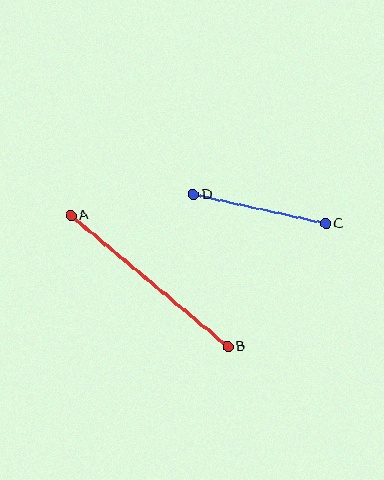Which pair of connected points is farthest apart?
Points A and B are farthest apart.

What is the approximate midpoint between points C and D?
The midpoint is at approximately (259, 209) pixels.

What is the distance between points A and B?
The distance is approximately 205 pixels.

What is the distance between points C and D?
The distance is approximately 135 pixels.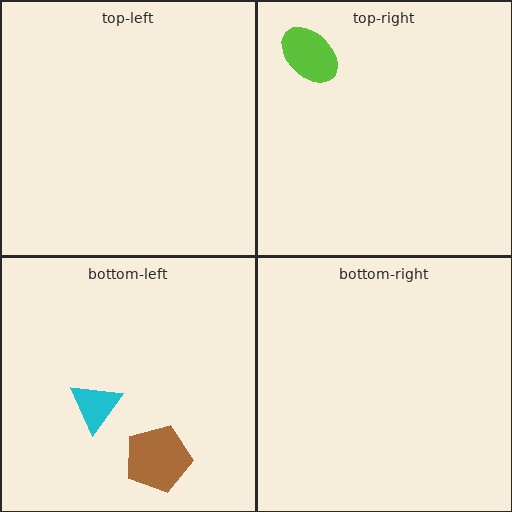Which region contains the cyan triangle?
The bottom-left region.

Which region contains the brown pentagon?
The bottom-left region.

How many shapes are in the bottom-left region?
2.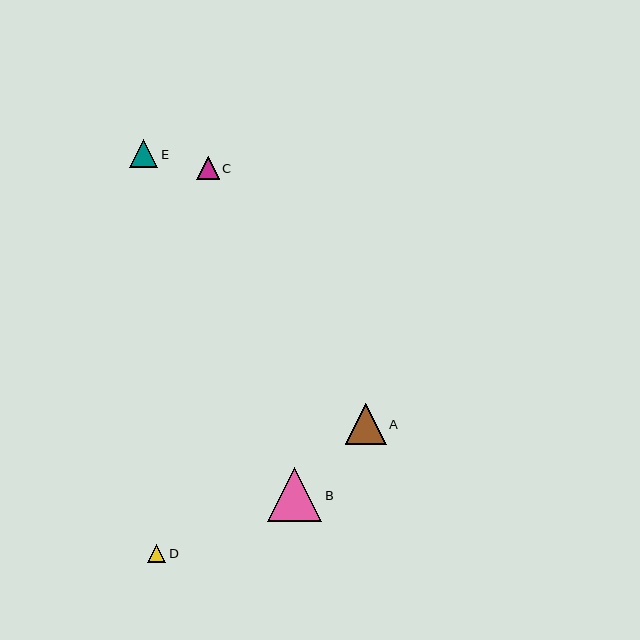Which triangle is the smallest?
Triangle D is the smallest with a size of approximately 19 pixels.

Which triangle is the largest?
Triangle B is the largest with a size of approximately 54 pixels.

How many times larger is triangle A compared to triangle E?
Triangle A is approximately 1.5 times the size of triangle E.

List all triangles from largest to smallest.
From largest to smallest: B, A, E, C, D.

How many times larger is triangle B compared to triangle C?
Triangle B is approximately 2.4 times the size of triangle C.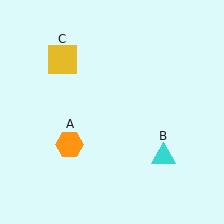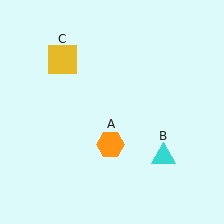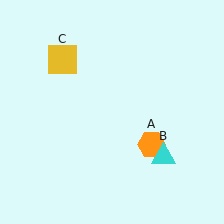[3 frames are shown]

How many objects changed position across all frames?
1 object changed position: orange hexagon (object A).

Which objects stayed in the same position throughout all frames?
Cyan triangle (object B) and yellow square (object C) remained stationary.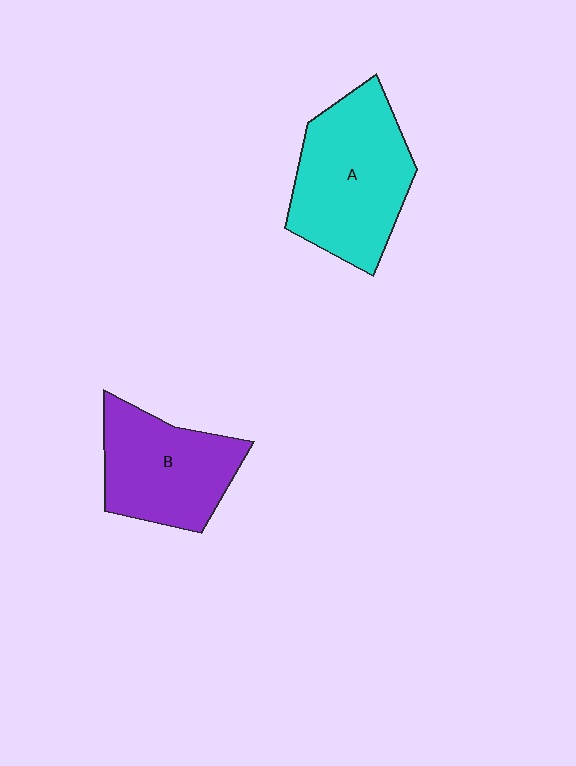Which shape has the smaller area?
Shape B (purple).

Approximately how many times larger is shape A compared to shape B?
Approximately 1.2 times.